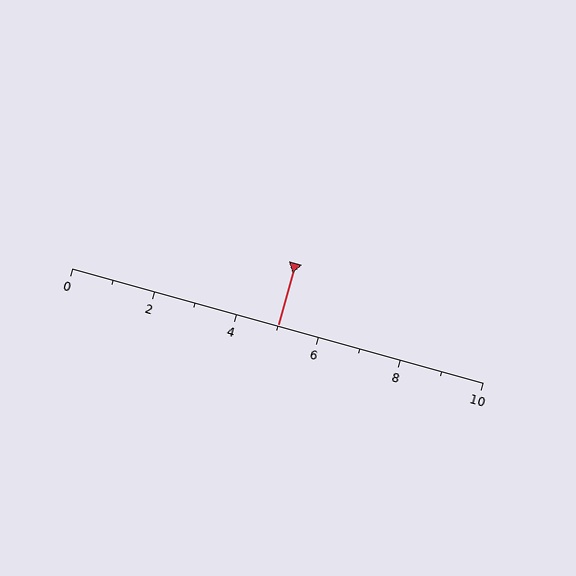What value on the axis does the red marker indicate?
The marker indicates approximately 5.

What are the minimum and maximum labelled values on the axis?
The axis runs from 0 to 10.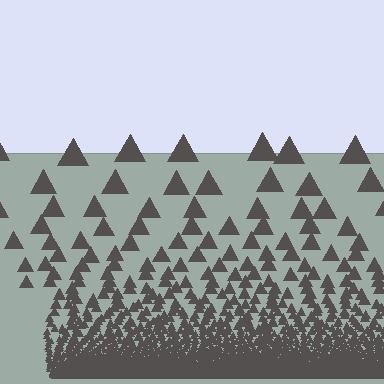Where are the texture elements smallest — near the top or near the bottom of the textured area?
Near the bottom.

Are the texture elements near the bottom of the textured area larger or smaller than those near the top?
Smaller. The gradient is inverted — elements near the bottom are smaller and denser.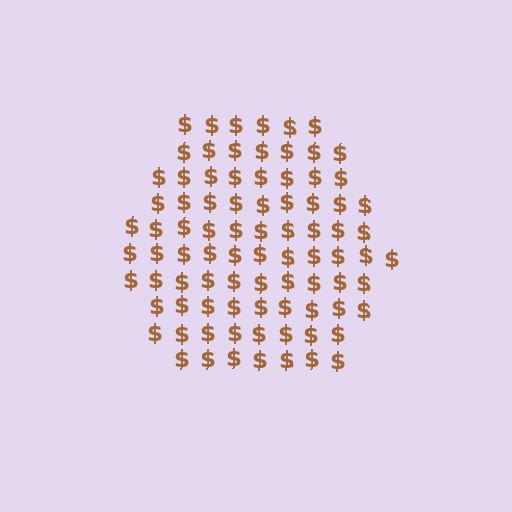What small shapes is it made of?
It is made of small dollar signs.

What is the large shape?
The large shape is a hexagon.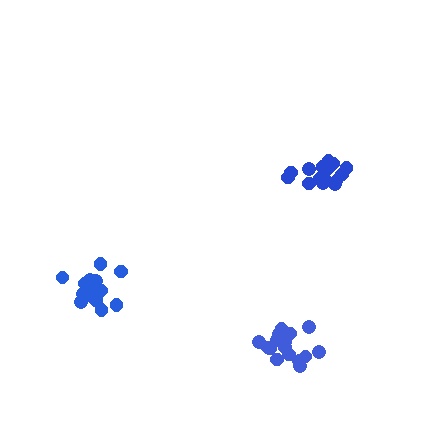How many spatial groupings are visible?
There are 3 spatial groupings.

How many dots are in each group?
Group 1: 18 dots, Group 2: 16 dots, Group 3: 15 dots (49 total).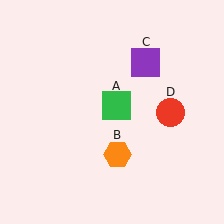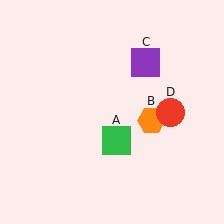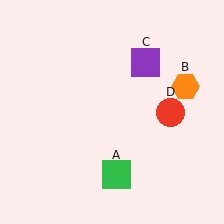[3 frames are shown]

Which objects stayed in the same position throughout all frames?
Purple square (object C) and red circle (object D) remained stationary.